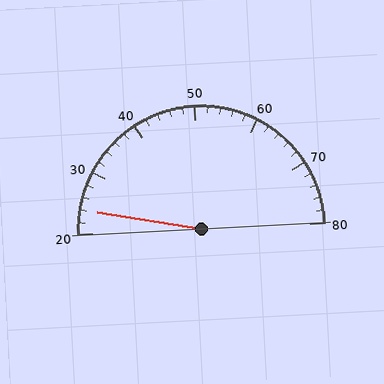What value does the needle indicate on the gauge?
The needle indicates approximately 24.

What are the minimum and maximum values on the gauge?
The gauge ranges from 20 to 80.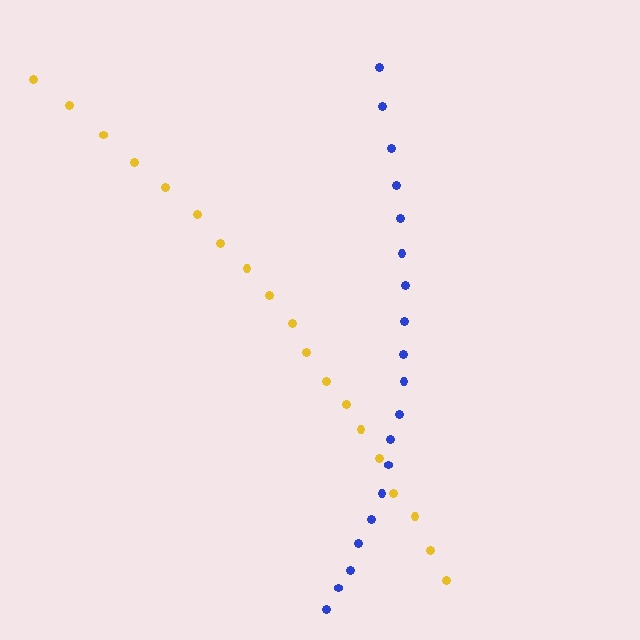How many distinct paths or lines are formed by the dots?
There are 2 distinct paths.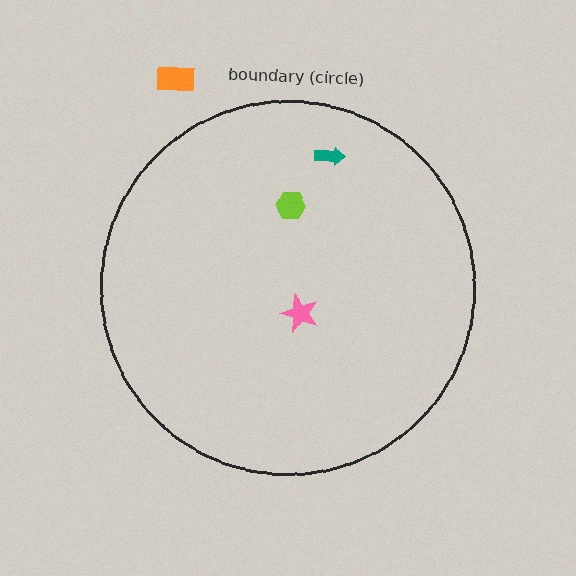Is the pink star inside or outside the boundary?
Inside.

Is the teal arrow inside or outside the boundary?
Inside.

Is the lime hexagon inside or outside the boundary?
Inside.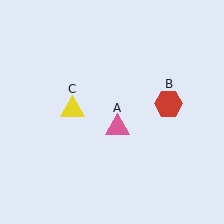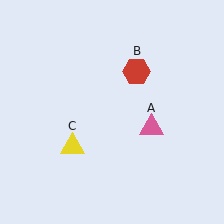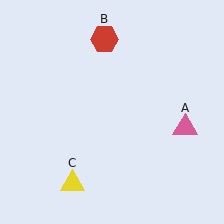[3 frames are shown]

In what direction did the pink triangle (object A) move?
The pink triangle (object A) moved right.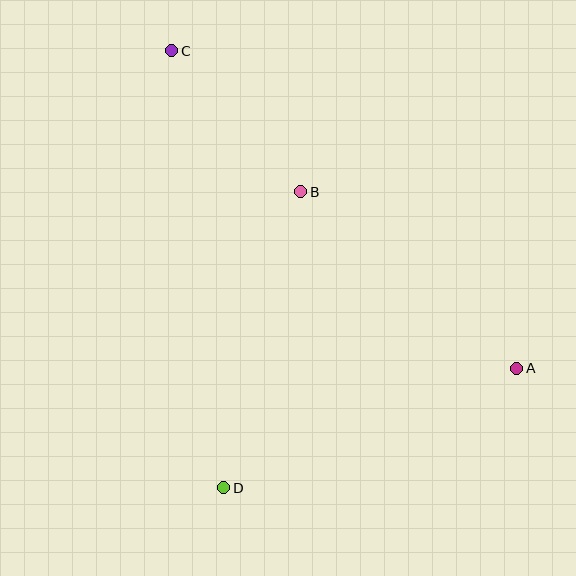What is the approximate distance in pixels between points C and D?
The distance between C and D is approximately 440 pixels.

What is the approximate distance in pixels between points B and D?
The distance between B and D is approximately 306 pixels.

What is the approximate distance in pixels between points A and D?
The distance between A and D is approximately 317 pixels.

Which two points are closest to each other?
Points B and C are closest to each other.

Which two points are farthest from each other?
Points A and C are farthest from each other.